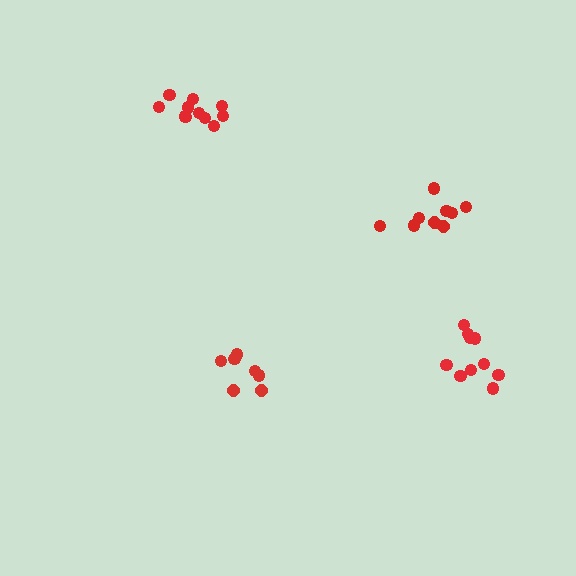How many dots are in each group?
Group 1: 9 dots, Group 2: 7 dots, Group 3: 11 dots, Group 4: 10 dots (37 total).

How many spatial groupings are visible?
There are 4 spatial groupings.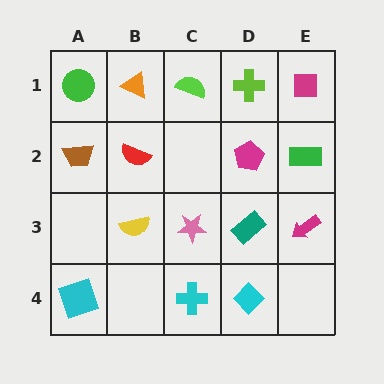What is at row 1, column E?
A magenta square.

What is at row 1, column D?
A lime cross.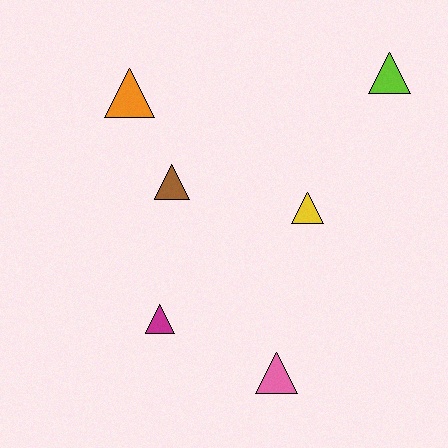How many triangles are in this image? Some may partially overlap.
There are 6 triangles.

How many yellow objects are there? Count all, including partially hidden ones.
There is 1 yellow object.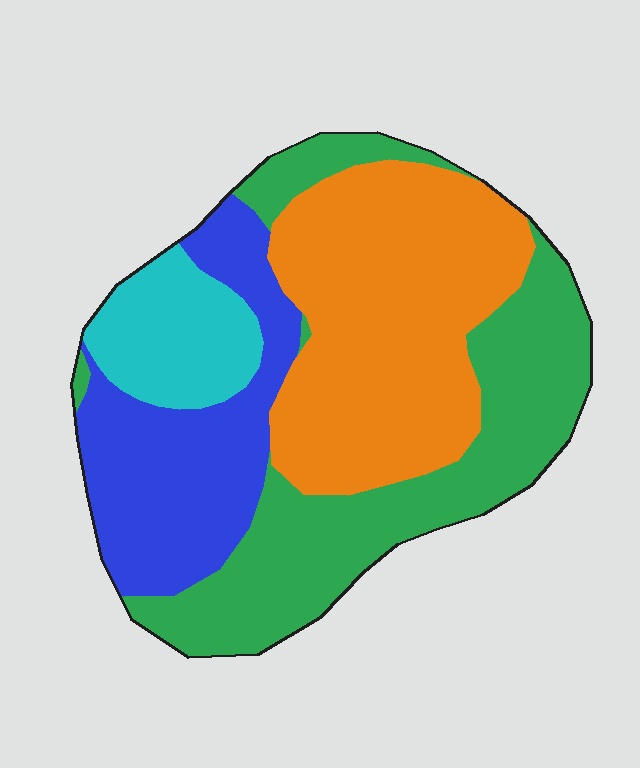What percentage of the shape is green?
Green covers 33% of the shape.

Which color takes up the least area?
Cyan, at roughly 10%.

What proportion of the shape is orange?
Orange covers about 35% of the shape.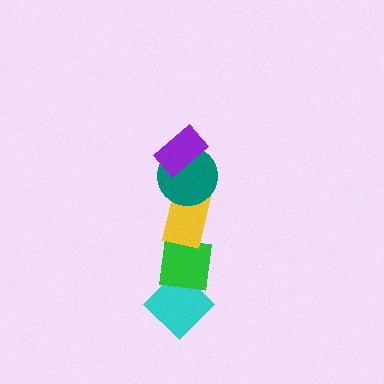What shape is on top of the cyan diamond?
The green square is on top of the cyan diamond.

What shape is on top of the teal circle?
The purple rectangle is on top of the teal circle.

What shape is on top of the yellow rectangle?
The teal circle is on top of the yellow rectangle.